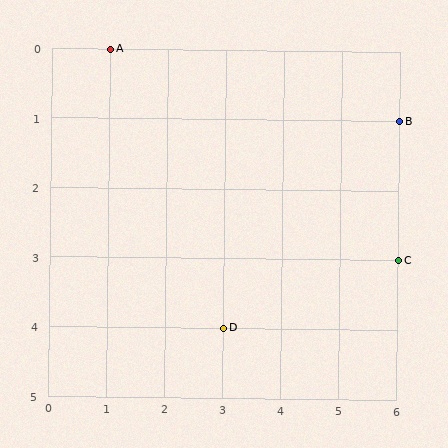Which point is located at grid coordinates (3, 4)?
Point D is at (3, 4).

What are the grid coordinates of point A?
Point A is at grid coordinates (1, 0).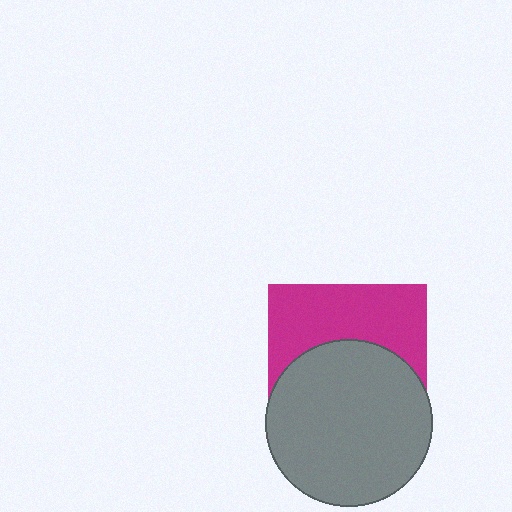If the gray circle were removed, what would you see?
You would see the complete magenta square.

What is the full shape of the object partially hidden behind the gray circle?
The partially hidden object is a magenta square.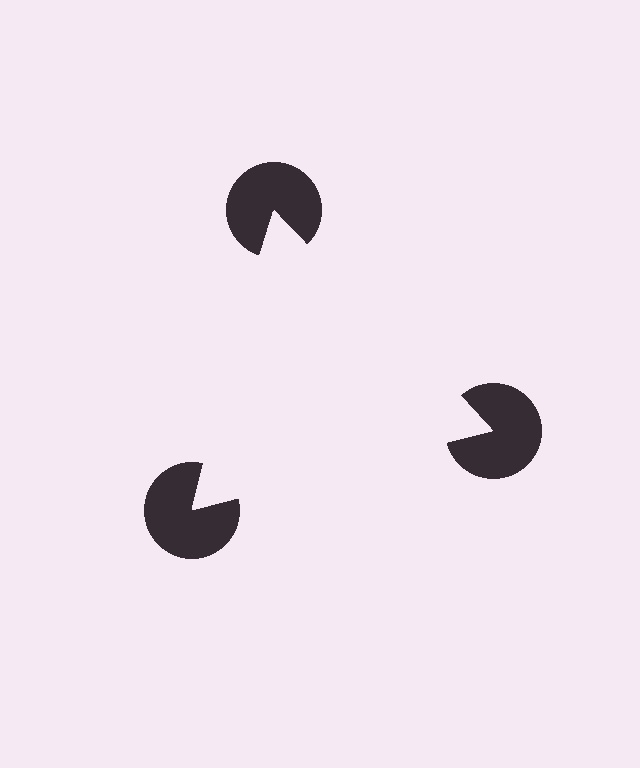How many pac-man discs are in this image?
There are 3 — one at each vertex of the illusory triangle.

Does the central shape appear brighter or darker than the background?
It typically appears slightly brighter than the background, even though no actual brightness change is drawn.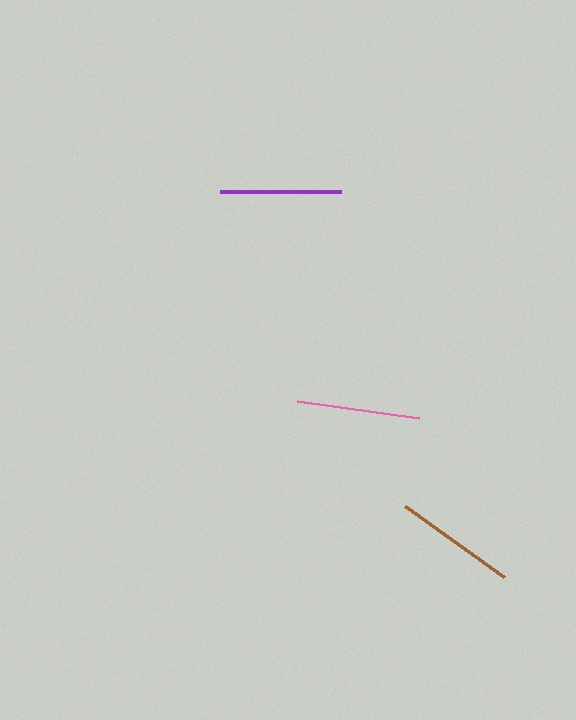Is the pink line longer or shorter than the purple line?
The pink line is longer than the purple line.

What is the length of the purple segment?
The purple segment is approximately 121 pixels long.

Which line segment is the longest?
The pink line is the longest at approximately 123 pixels.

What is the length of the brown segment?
The brown segment is approximately 121 pixels long.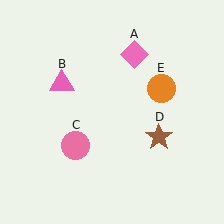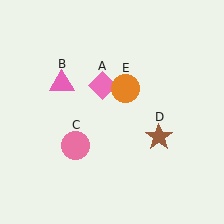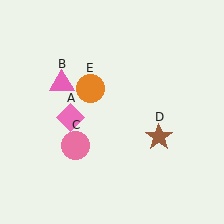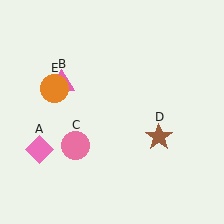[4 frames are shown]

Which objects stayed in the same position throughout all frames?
Pink triangle (object B) and pink circle (object C) and brown star (object D) remained stationary.